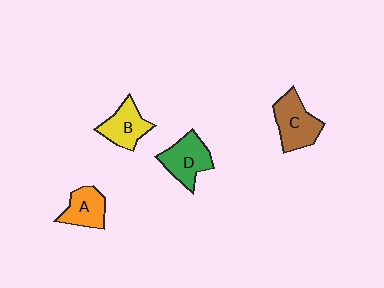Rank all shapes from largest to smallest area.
From largest to smallest: C (brown), D (green), B (yellow), A (orange).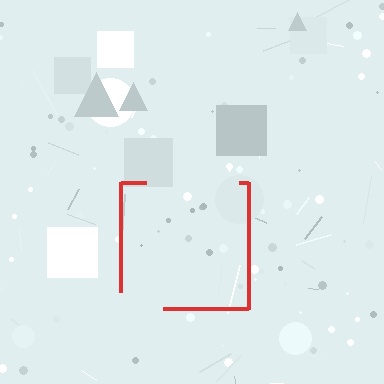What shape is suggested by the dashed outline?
The dashed outline suggests a square.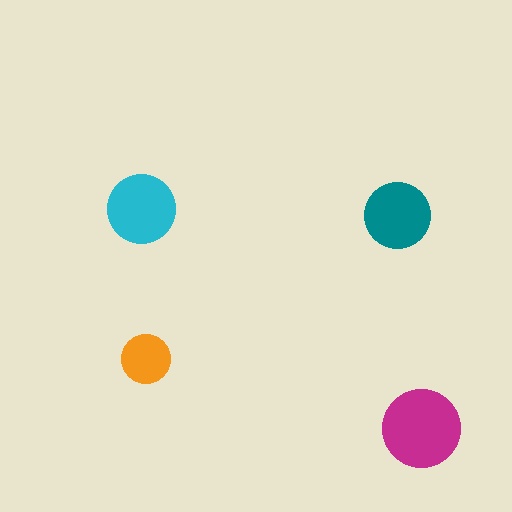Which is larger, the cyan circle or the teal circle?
The cyan one.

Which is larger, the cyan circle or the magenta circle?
The magenta one.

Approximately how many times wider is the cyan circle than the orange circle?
About 1.5 times wider.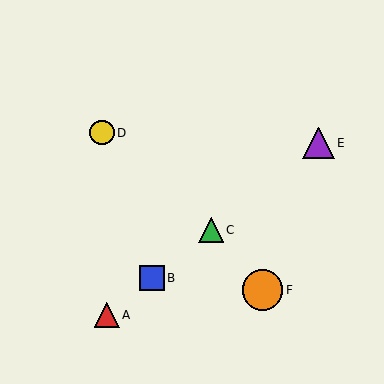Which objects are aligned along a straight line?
Objects A, B, C, E are aligned along a straight line.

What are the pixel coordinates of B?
Object B is at (152, 278).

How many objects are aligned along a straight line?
4 objects (A, B, C, E) are aligned along a straight line.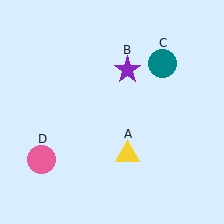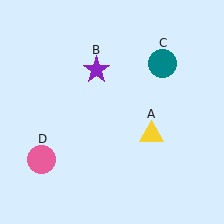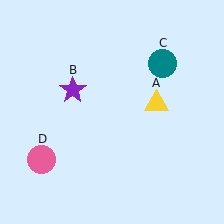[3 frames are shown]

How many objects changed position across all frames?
2 objects changed position: yellow triangle (object A), purple star (object B).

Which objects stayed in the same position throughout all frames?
Teal circle (object C) and pink circle (object D) remained stationary.